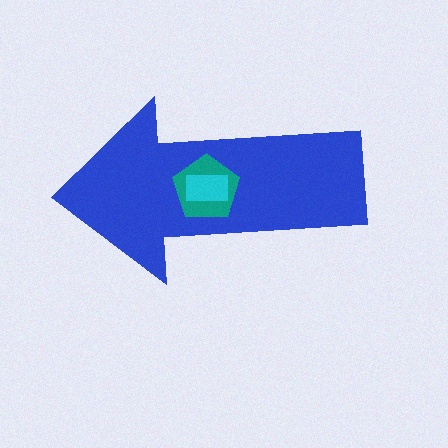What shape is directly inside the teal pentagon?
The cyan rectangle.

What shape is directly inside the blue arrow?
The teal pentagon.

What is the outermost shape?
The blue arrow.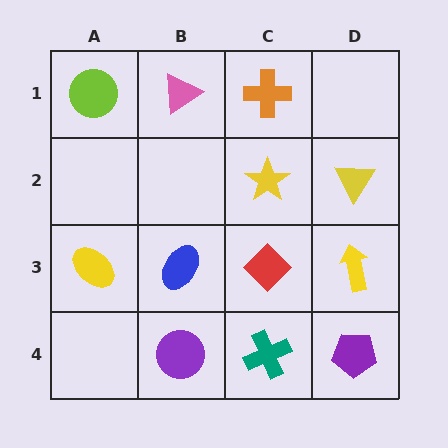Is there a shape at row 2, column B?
No, that cell is empty.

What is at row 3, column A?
A yellow ellipse.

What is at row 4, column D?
A purple pentagon.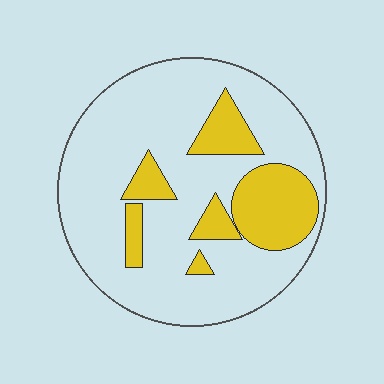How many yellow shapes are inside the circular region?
6.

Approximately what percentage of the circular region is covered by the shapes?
Approximately 25%.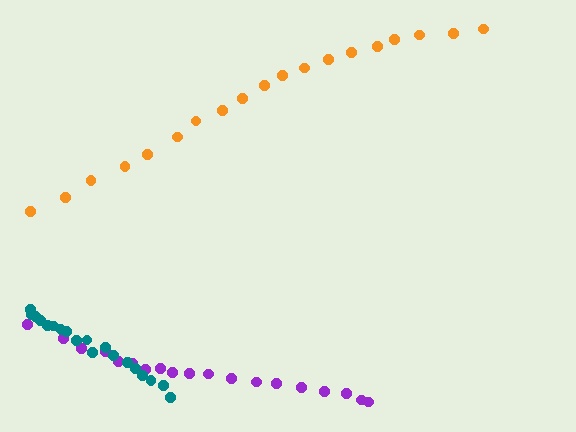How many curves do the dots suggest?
There are 3 distinct paths.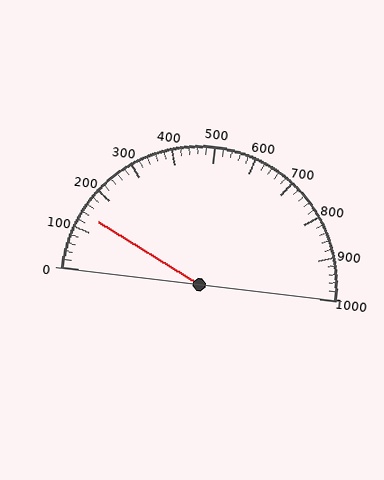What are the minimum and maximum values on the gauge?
The gauge ranges from 0 to 1000.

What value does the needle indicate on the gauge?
The needle indicates approximately 140.